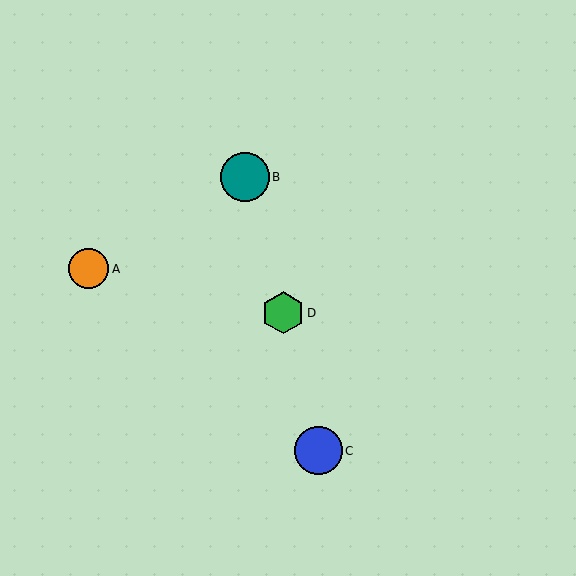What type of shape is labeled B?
Shape B is a teal circle.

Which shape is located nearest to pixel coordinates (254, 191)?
The teal circle (labeled B) at (245, 177) is nearest to that location.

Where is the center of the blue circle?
The center of the blue circle is at (318, 451).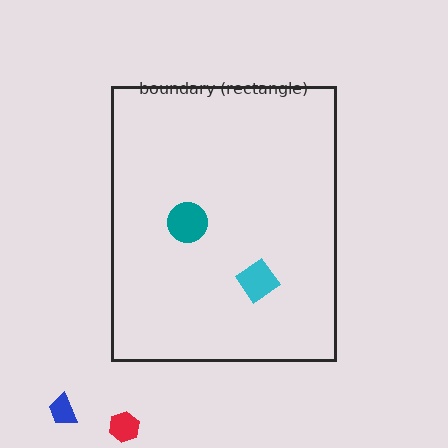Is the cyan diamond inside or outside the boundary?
Inside.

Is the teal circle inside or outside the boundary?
Inside.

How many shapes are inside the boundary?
2 inside, 2 outside.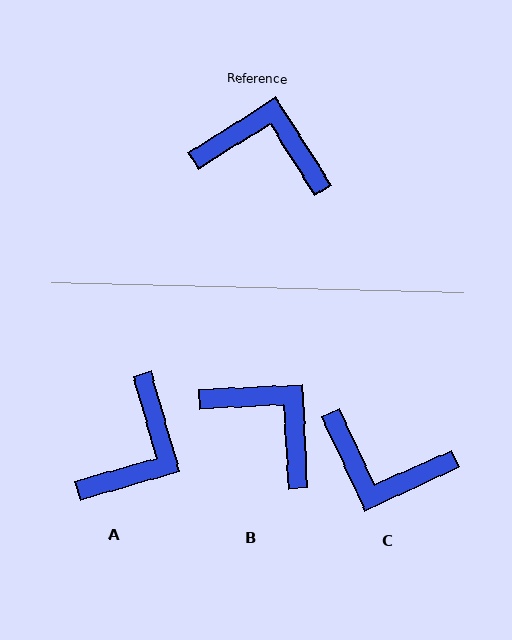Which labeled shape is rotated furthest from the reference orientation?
C, about 172 degrees away.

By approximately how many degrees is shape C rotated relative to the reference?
Approximately 172 degrees counter-clockwise.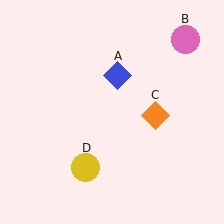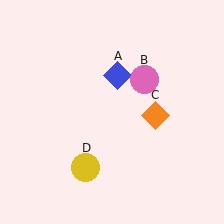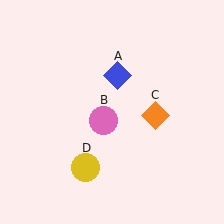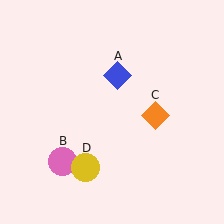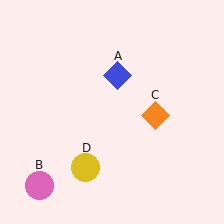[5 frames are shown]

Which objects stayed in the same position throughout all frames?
Blue diamond (object A) and orange diamond (object C) and yellow circle (object D) remained stationary.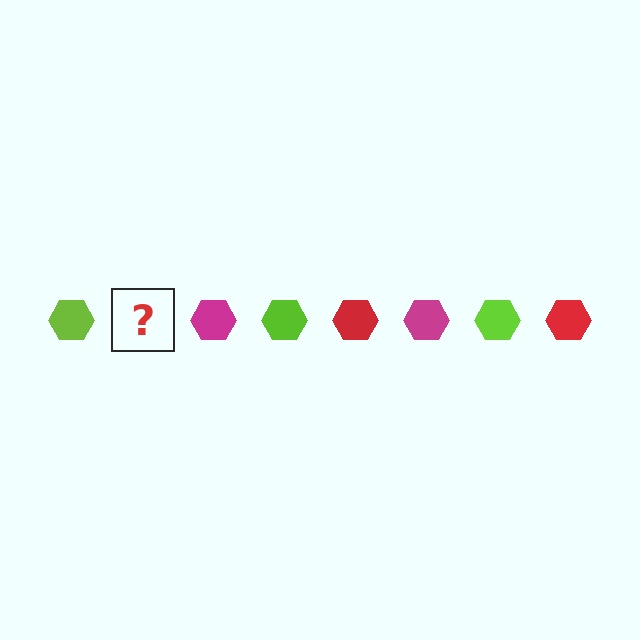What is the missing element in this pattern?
The missing element is a red hexagon.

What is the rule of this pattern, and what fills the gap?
The rule is that the pattern cycles through lime, red, magenta hexagons. The gap should be filled with a red hexagon.